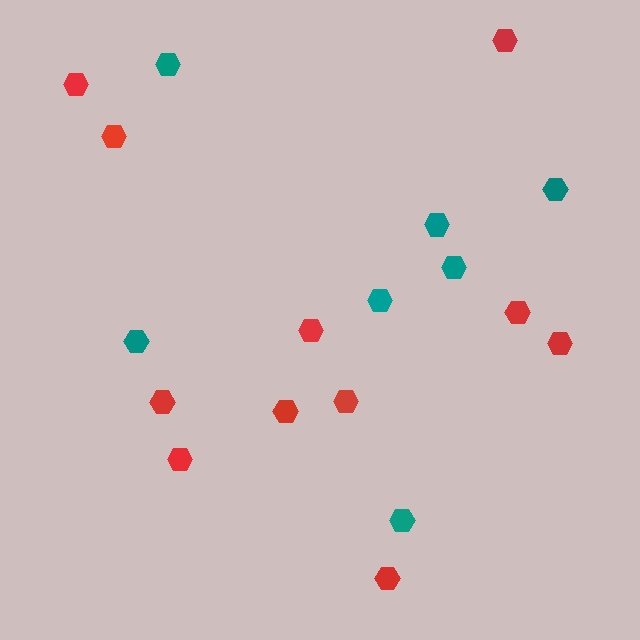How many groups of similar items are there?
There are 2 groups: one group of red hexagons (11) and one group of teal hexagons (7).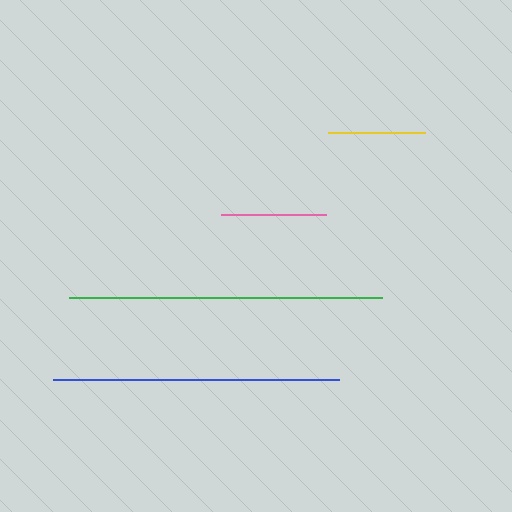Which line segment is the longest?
The green line is the longest at approximately 313 pixels.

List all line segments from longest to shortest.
From longest to shortest: green, blue, pink, yellow.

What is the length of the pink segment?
The pink segment is approximately 105 pixels long.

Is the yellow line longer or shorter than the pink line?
The pink line is longer than the yellow line.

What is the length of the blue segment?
The blue segment is approximately 287 pixels long.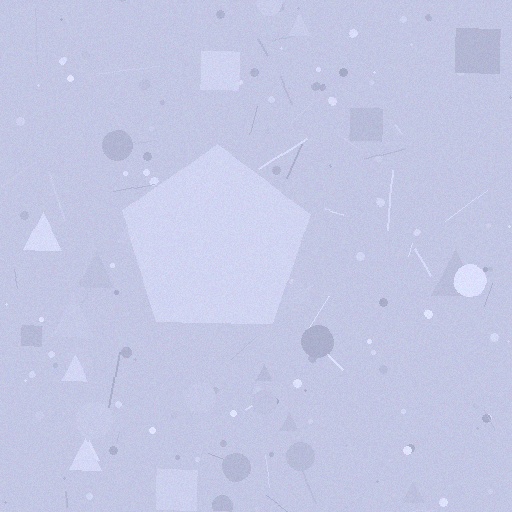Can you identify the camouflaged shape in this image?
The camouflaged shape is a pentagon.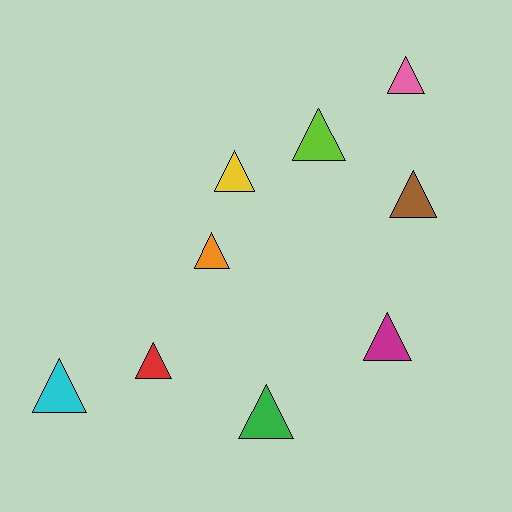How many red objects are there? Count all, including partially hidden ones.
There is 1 red object.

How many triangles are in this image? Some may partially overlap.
There are 9 triangles.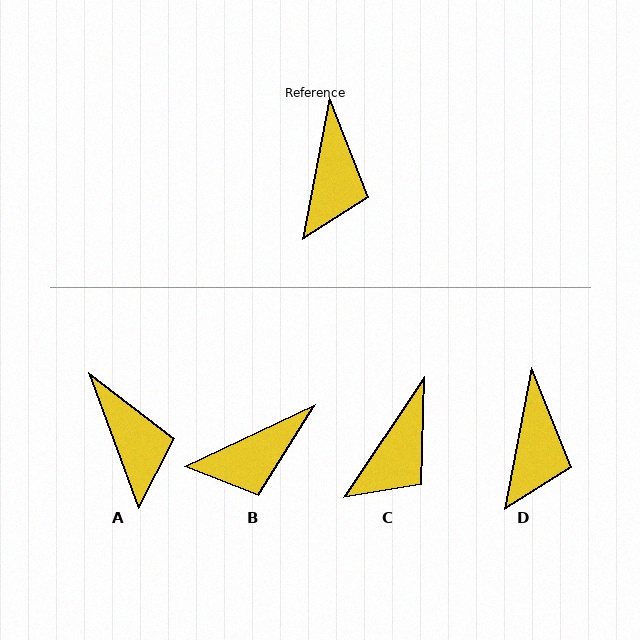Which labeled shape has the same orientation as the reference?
D.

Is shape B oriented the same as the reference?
No, it is off by about 54 degrees.